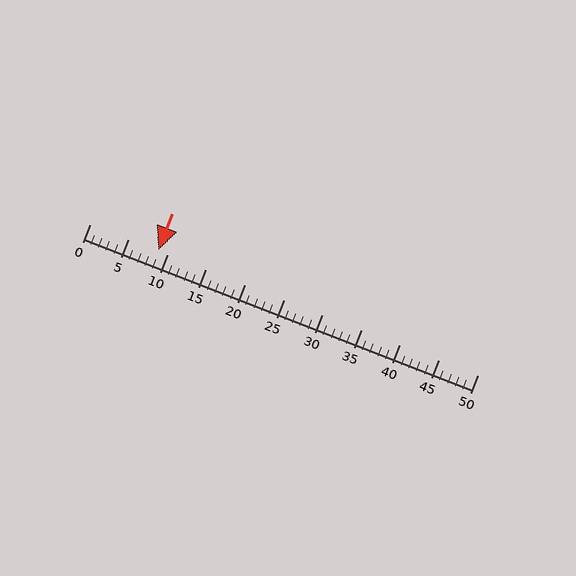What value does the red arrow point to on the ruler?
The red arrow points to approximately 9.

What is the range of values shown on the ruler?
The ruler shows values from 0 to 50.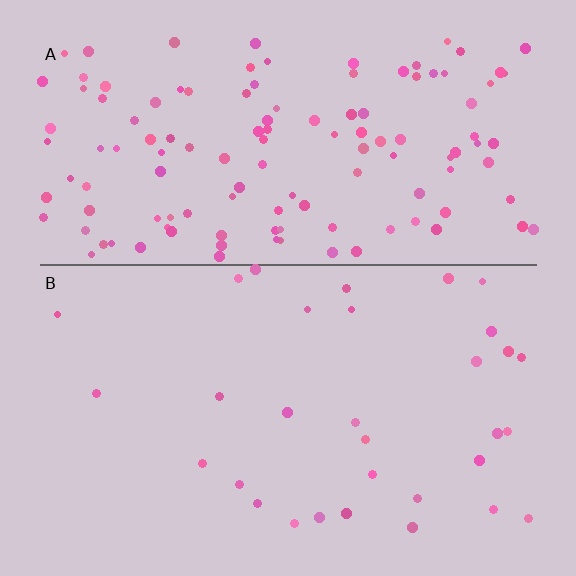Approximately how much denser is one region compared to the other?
Approximately 4.0× — region A over region B.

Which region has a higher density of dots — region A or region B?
A (the top).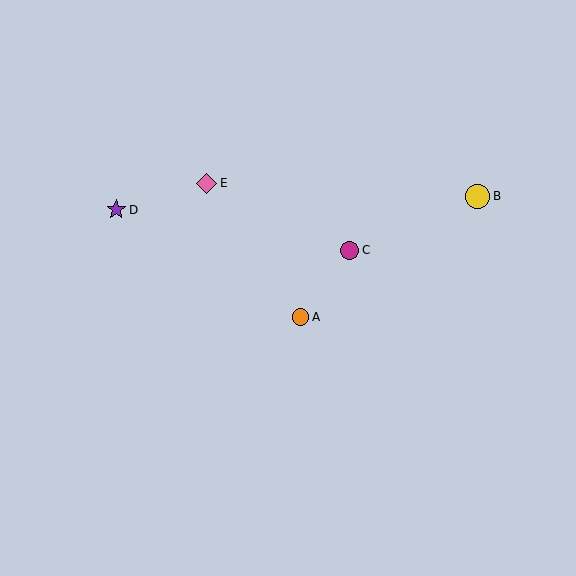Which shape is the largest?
The yellow circle (labeled B) is the largest.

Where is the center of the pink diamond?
The center of the pink diamond is at (207, 183).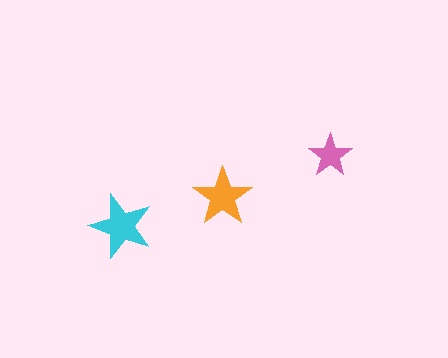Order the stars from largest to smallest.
the cyan one, the orange one, the pink one.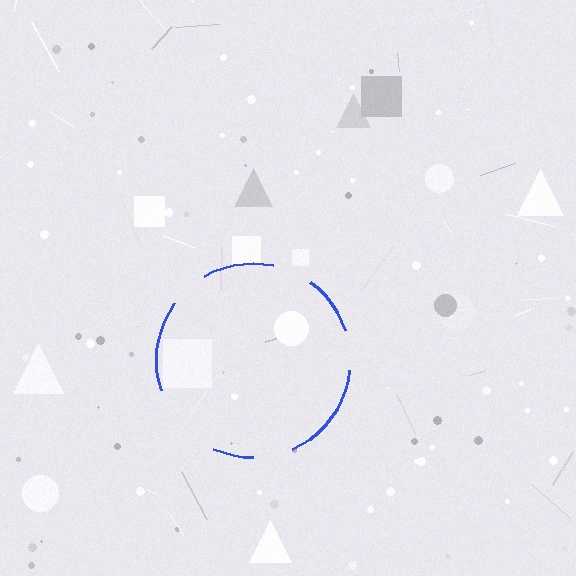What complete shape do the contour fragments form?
The contour fragments form a circle.